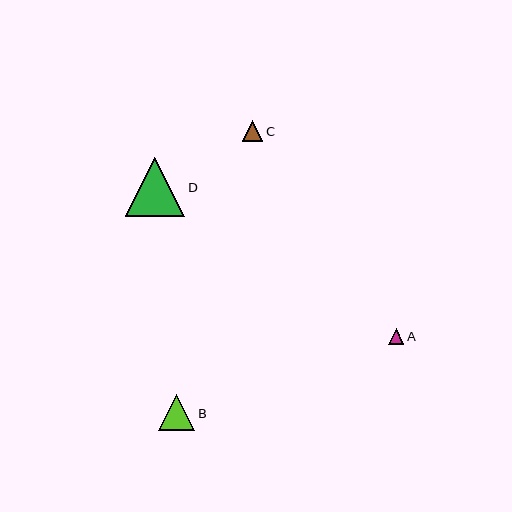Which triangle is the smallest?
Triangle A is the smallest with a size of approximately 16 pixels.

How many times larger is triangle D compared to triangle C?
Triangle D is approximately 2.9 times the size of triangle C.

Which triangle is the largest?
Triangle D is the largest with a size of approximately 59 pixels.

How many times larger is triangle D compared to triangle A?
Triangle D is approximately 3.8 times the size of triangle A.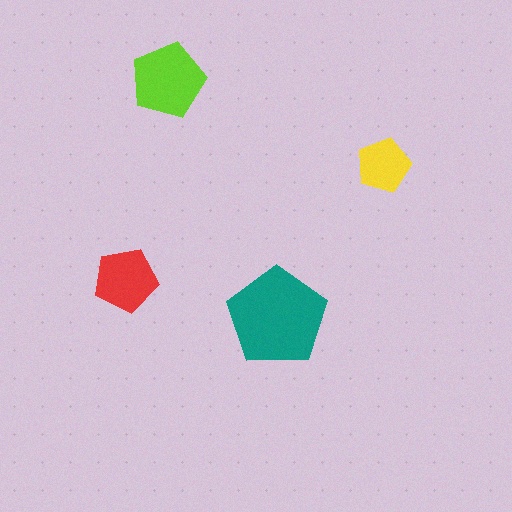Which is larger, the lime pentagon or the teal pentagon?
The teal one.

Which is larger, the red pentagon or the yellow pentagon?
The red one.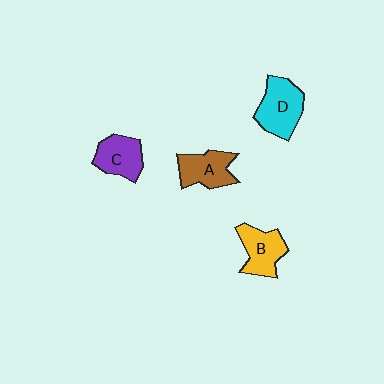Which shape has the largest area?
Shape D (cyan).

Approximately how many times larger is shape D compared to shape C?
Approximately 1.3 times.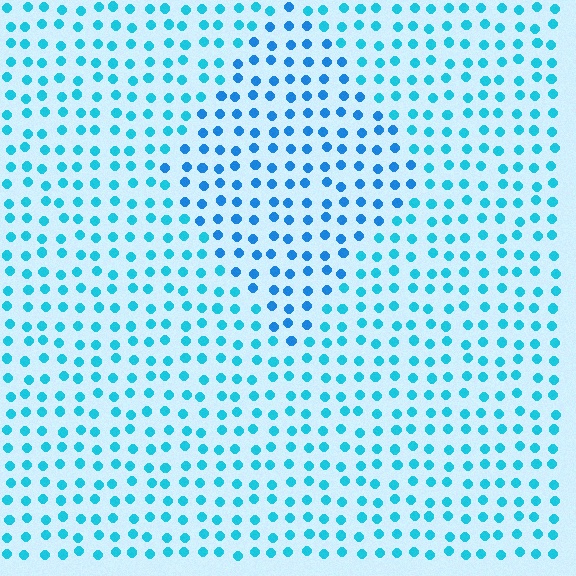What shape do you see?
I see a diamond.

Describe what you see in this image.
The image is filled with small cyan elements in a uniform arrangement. A diamond-shaped region is visible where the elements are tinted to a slightly different hue, forming a subtle color boundary.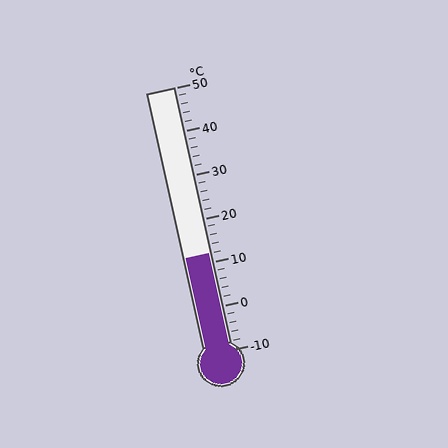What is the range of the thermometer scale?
The thermometer scale ranges from -10°C to 50°C.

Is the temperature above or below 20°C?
The temperature is below 20°C.